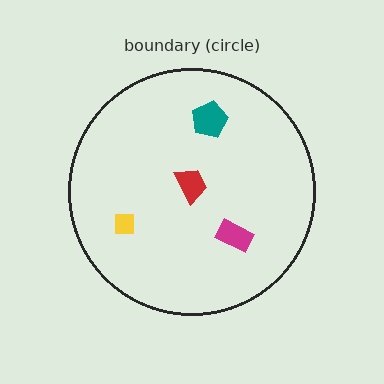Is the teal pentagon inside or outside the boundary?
Inside.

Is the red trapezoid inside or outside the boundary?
Inside.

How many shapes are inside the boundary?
4 inside, 0 outside.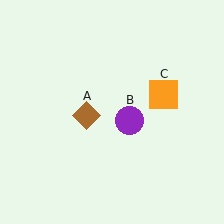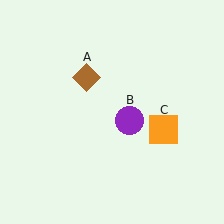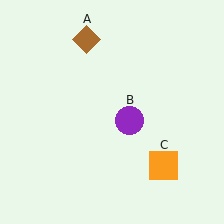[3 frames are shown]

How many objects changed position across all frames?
2 objects changed position: brown diamond (object A), orange square (object C).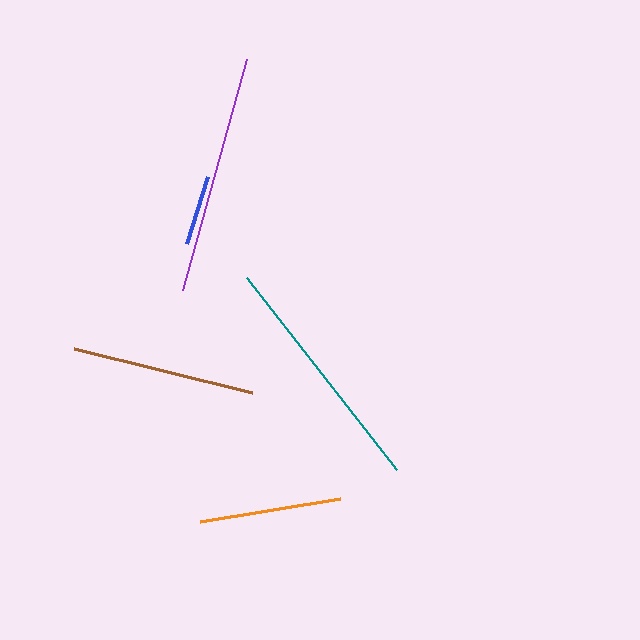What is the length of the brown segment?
The brown segment is approximately 183 pixels long.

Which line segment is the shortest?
The blue line is the shortest at approximately 70 pixels.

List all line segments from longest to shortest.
From longest to shortest: teal, purple, brown, orange, blue.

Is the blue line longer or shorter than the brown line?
The brown line is longer than the blue line.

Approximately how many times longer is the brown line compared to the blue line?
The brown line is approximately 2.6 times the length of the blue line.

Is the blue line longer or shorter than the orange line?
The orange line is longer than the blue line.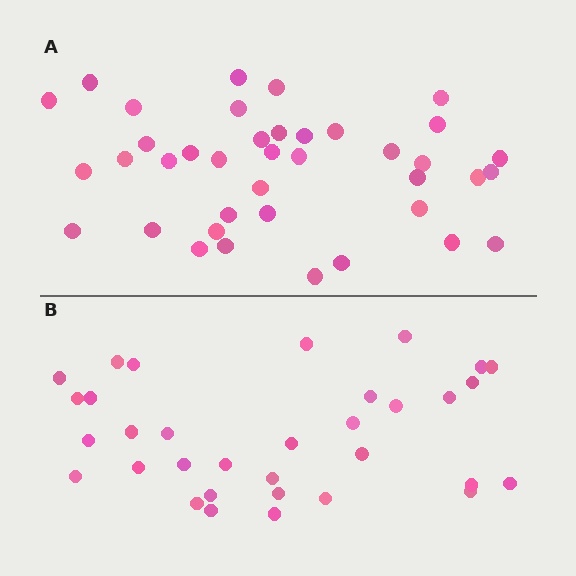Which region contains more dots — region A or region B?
Region A (the top region) has more dots.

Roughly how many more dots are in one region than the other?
Region A has about 6 more dots than region B.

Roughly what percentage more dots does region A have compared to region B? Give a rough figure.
About 20% more.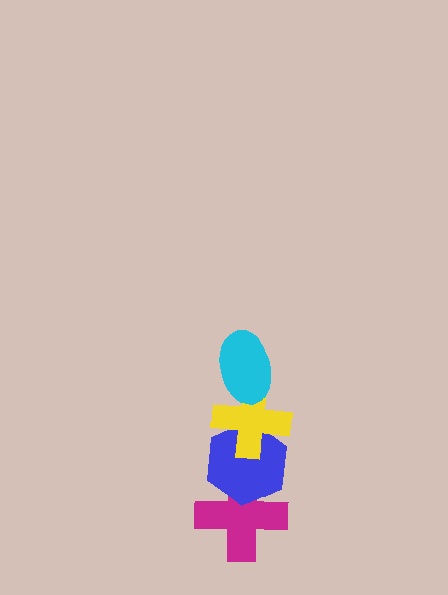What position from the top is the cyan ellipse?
The cyan ellipse is 1st from the top.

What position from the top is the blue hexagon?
The blue hexagon is 3rd from the top.